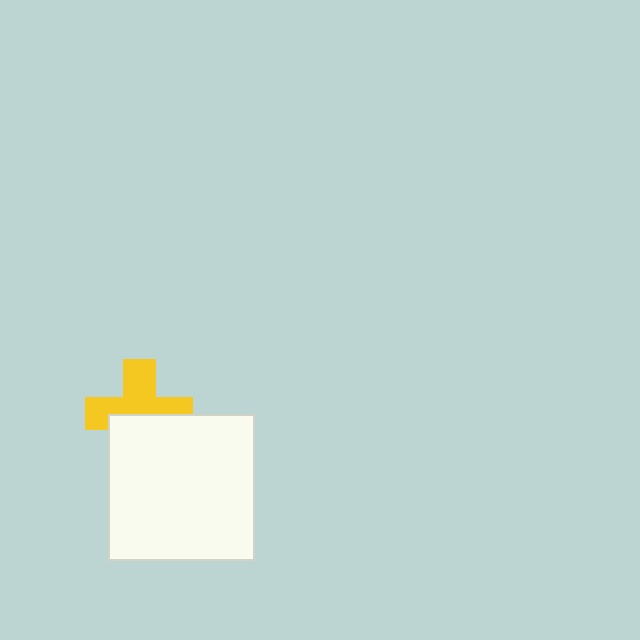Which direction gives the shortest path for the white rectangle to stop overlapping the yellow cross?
Moving down gives the shortest separation.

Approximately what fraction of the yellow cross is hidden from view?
Roughly 44% of the yellow cross is hidden behind the white rectangle.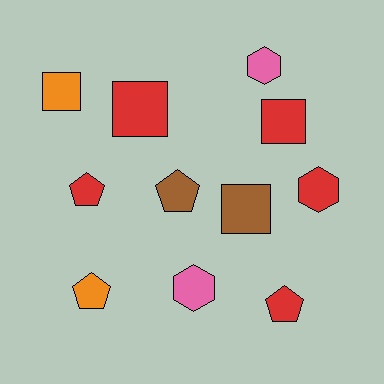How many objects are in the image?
There are 11 objects.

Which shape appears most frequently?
Square, with 4 objects.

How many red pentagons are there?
There are 2 red pentagons.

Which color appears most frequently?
Red, with 5 objects.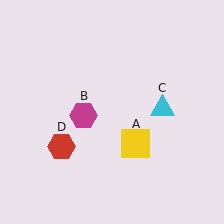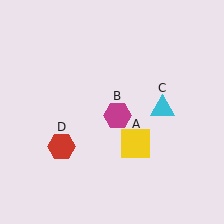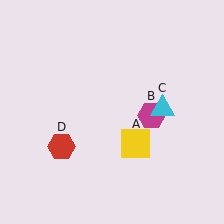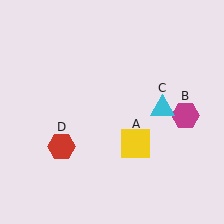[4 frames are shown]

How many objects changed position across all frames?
1 object changed position: magenta hexagon (object B).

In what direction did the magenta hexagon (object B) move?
The magenta hexagon (object B) moved right.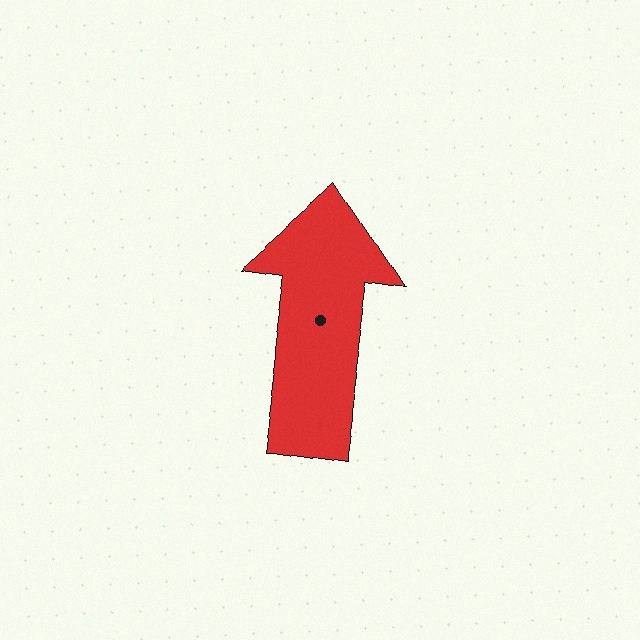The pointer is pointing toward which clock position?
Roughly 12 o'clock.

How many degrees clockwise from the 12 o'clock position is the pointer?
Approximately 8 degrees.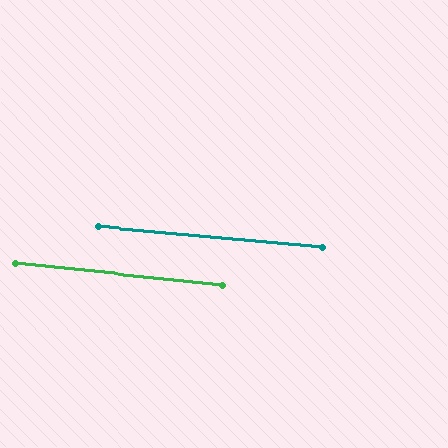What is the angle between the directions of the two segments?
Approximately 1 degree.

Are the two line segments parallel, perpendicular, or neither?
Parallel — their directions differ by only 0.8°.